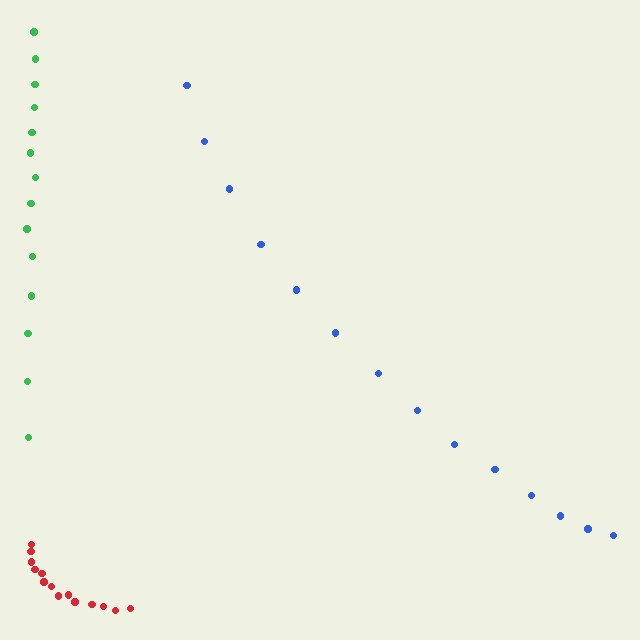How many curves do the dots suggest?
There are 3 distinct paths.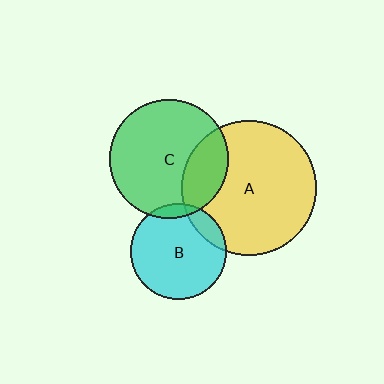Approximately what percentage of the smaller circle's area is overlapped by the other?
Approximately 5%.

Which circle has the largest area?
Circle A (yellow).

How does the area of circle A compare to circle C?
Approximately 1.3 times.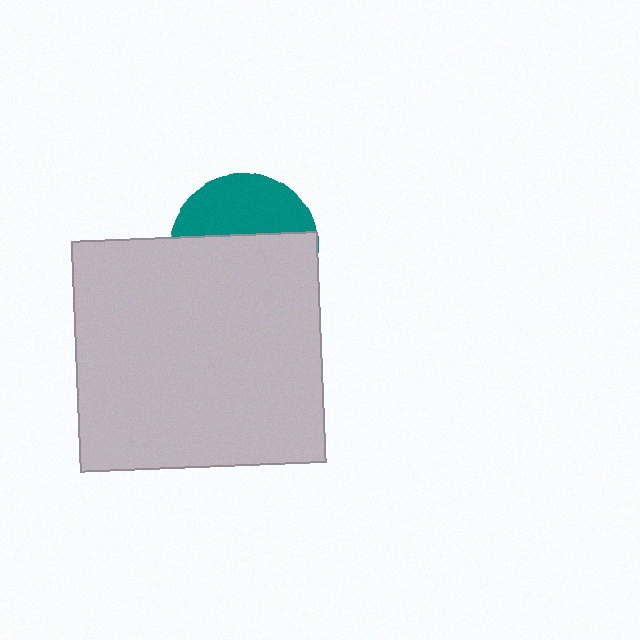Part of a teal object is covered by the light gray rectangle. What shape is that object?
It is a circle.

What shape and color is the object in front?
The object in front is a light gray rectangle.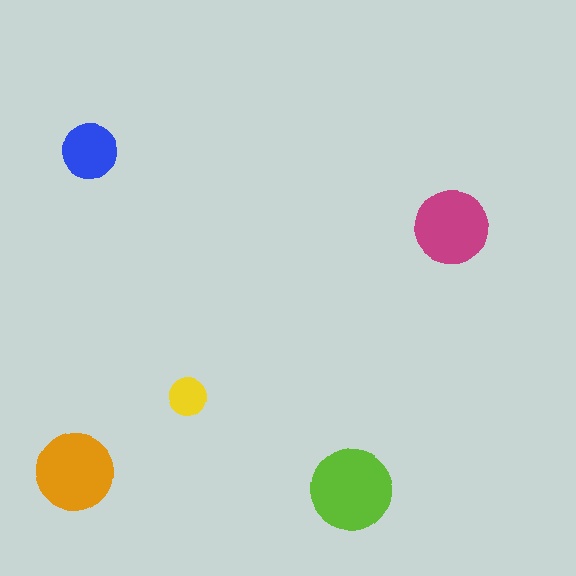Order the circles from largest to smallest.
the lime one, the orange one, the magenta one, the blue one, the yellow one.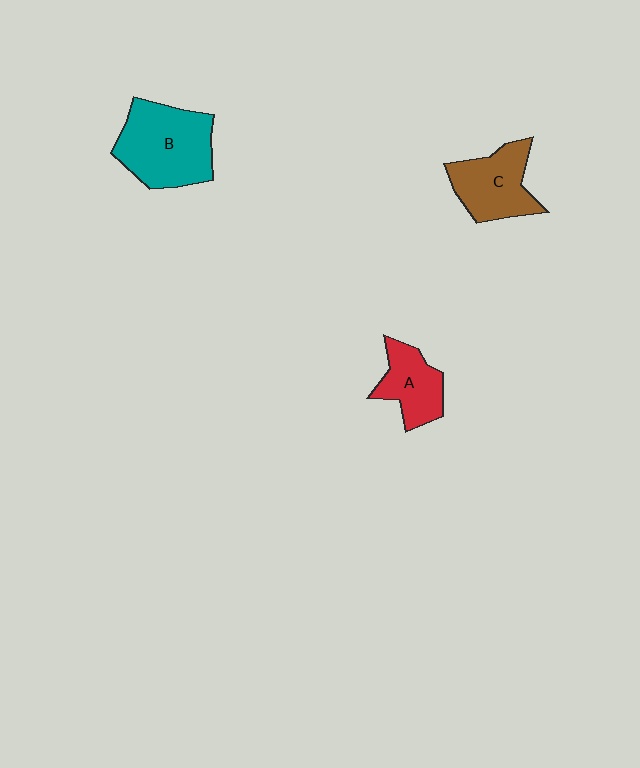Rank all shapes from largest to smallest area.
From largest to smallest: B (teal), C (brown), A (red).